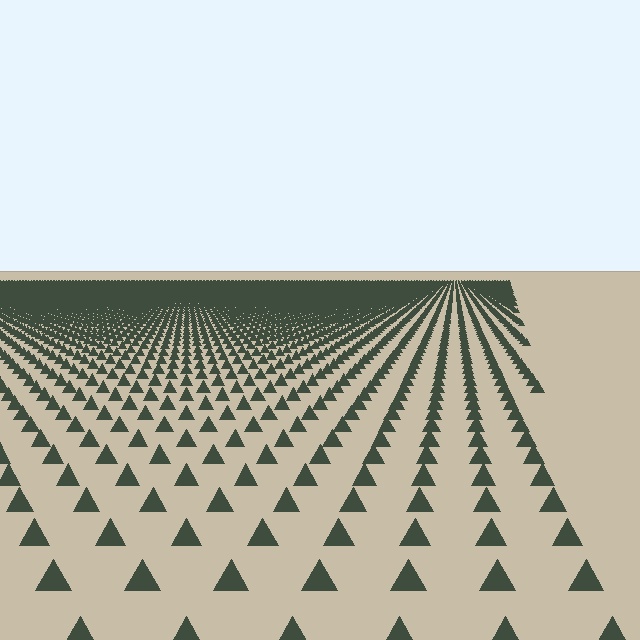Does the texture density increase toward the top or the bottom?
Density increases toward the top.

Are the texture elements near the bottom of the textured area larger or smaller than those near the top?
Larger. Near the bottom, elements are closer to the viewer and appear at a bigger on-screen size.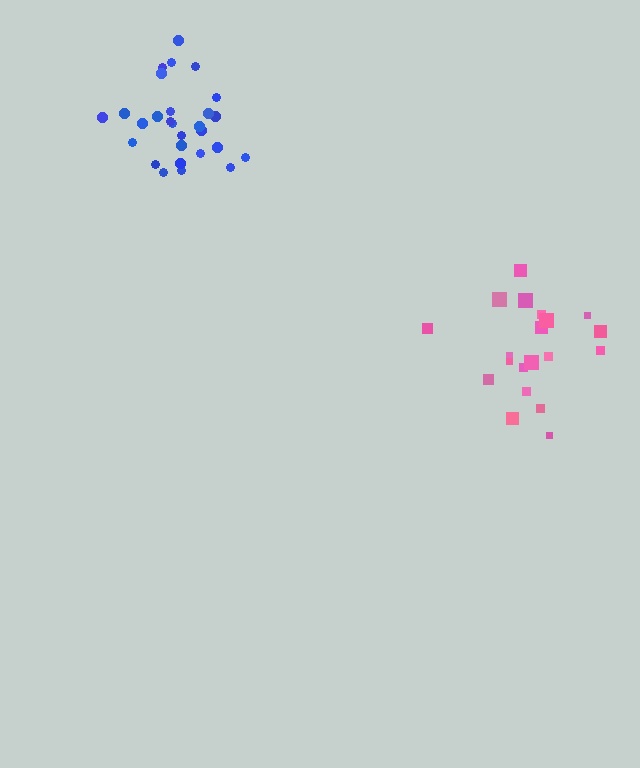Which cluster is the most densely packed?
Blue.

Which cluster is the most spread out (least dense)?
Pink.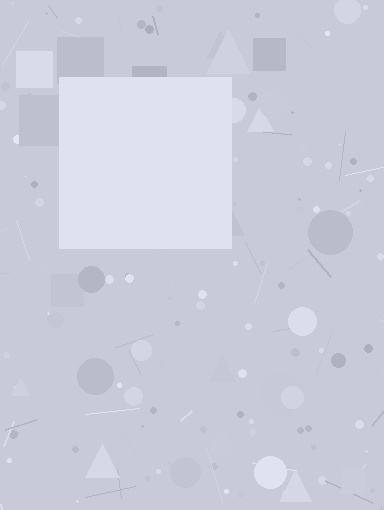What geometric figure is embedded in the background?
A square is embedded in the background.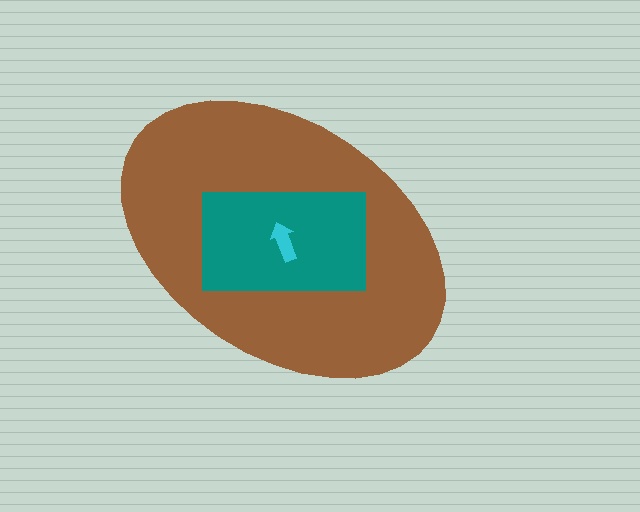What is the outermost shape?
The brown ellipse.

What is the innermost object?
The cyan arrow.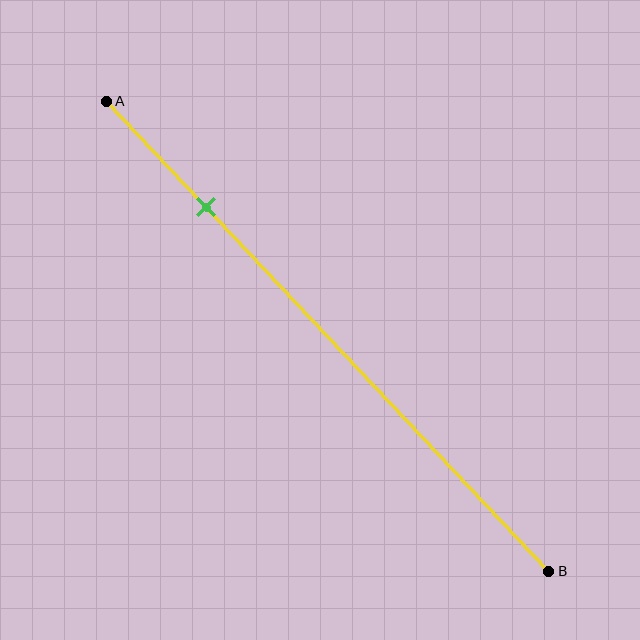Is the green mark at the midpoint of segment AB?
No, the mark is at about 25% from A, not at the 50% midpoint.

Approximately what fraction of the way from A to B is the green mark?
The green mark is approximately 25% of the way from A to B.